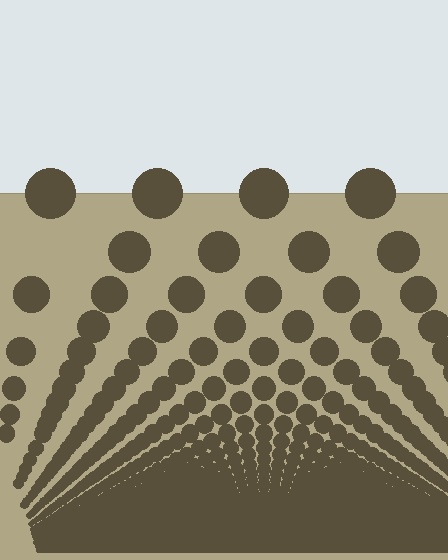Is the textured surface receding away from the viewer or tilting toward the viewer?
The surface appears to tilt toward the viewer. Texture elements get larger and sparser toward the top.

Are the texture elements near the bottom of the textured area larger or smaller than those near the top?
Smaller. The gradient is inverted — elements near the bottom are smaller and denser.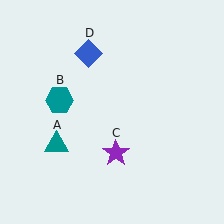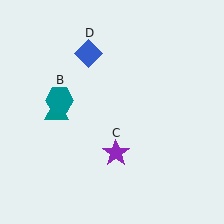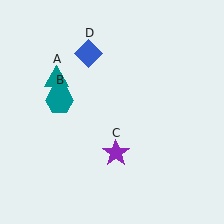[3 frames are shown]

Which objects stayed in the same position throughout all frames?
Teal hexagon (object B) and purple star (object C) and blue diamond (object D) remained stationary.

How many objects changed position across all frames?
1 object changed position: teal triangle (object A).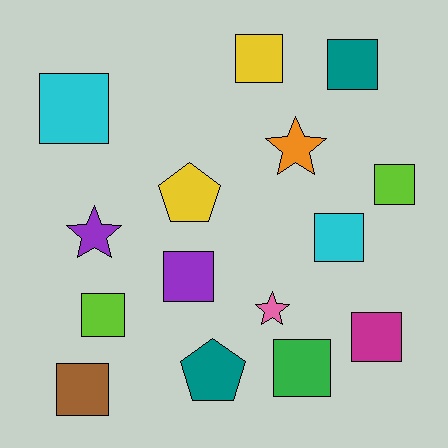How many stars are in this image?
There are 3 stars.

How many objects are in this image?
There are 15 objects.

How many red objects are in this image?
There are no red objects.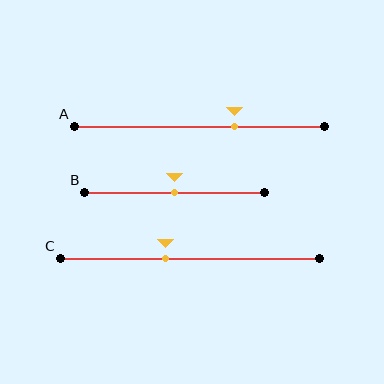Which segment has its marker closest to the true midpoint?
Segment B has its marker closest to the true midpoint.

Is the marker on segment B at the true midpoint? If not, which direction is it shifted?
Yes, the marker on segment B is at the true midpoint.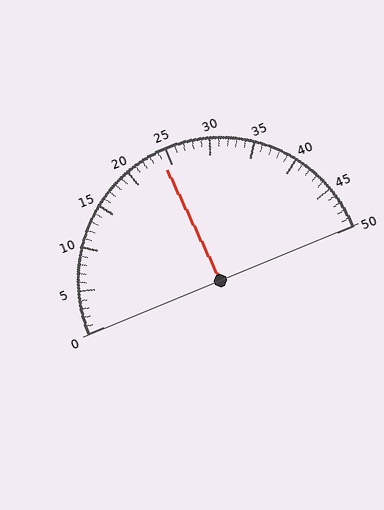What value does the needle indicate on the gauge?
The needle indicates approximately 24.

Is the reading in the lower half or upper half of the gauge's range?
The reading is in the lower half of the range (0 to 50).